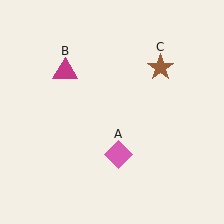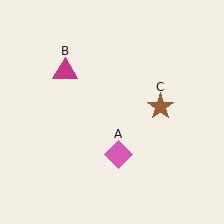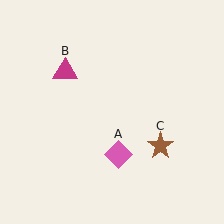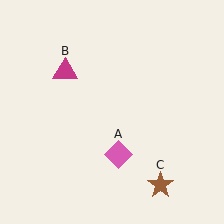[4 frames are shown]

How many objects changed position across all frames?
1 object changed position: brown star (object C).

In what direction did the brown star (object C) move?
The brown star (object C) moved down.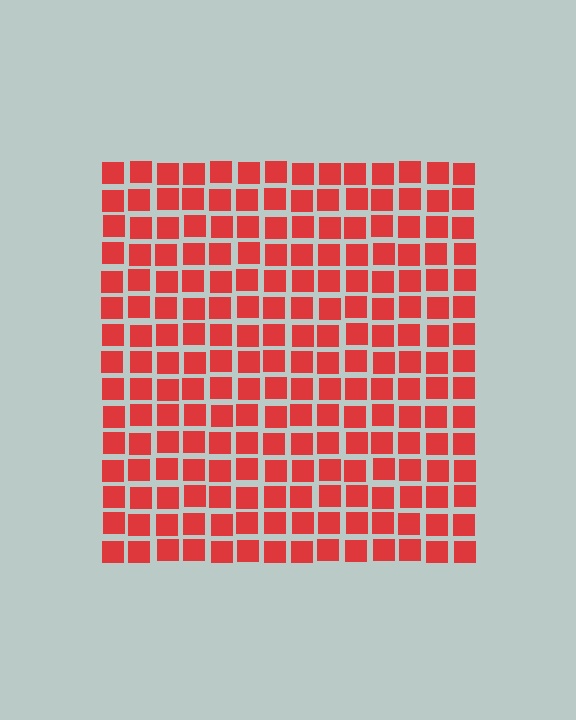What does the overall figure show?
The overall figure shows a square.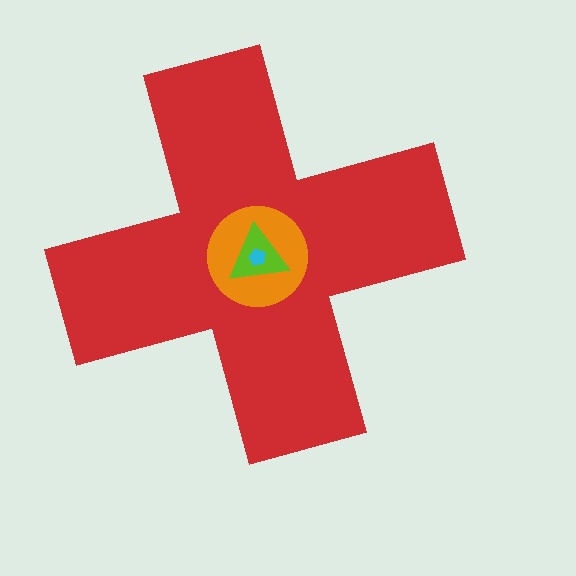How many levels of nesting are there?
4.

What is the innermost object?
The cyan pentagon.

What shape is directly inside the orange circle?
The lime triangle.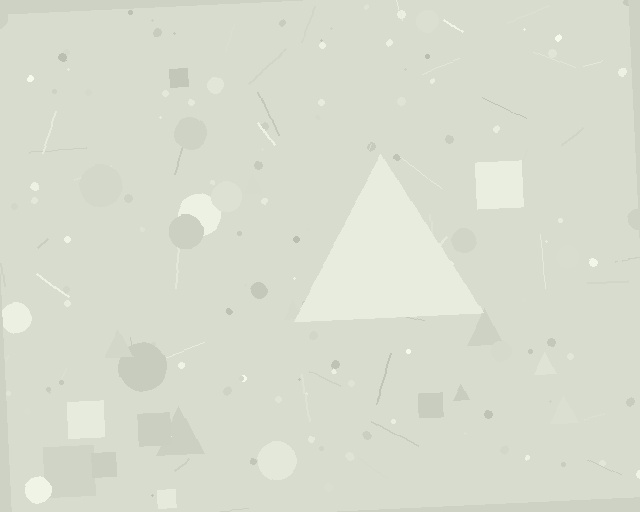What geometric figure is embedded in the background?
A triangle is embedded in the background.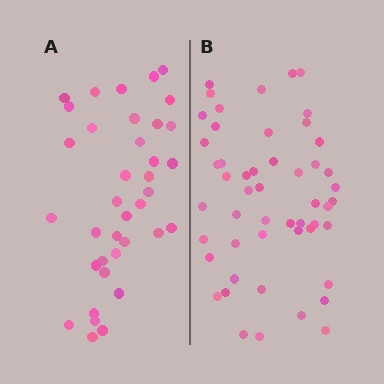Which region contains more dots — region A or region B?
Region B (the right region) has more dots.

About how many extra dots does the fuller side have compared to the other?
Region B has approximately 15 more dots than region A.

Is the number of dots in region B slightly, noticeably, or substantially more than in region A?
Region B has noticeably more, but not dramatically so. The ratio is roughly 1.4 to 1.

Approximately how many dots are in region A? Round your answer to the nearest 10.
About 40 dots. (The exact count is 37, which rounds to 40.)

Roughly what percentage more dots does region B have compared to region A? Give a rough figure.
About 40% more.